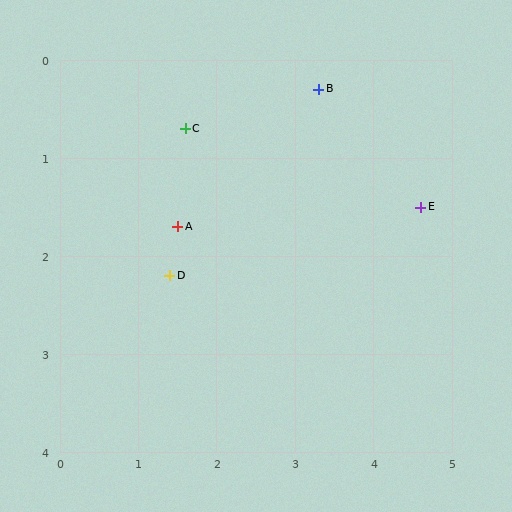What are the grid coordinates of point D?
Point D is at approximately (1.4, 2.2).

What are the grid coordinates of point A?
Point A is at approximately (1.5, 1.7).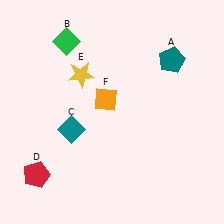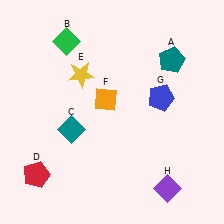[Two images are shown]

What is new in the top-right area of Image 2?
A blue pentagon (G) was added in the top-right area of Image 2.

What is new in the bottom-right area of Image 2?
A purple diamond (H) was added in the bottom-right area of Image 2.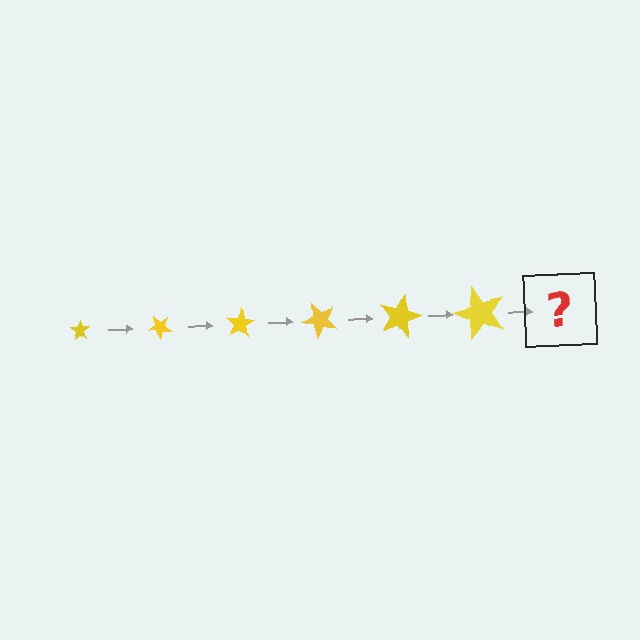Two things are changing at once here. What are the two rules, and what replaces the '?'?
The two rules are that the star grows larger each step and it rotates 40 degrees each step. The '?' should be a star, larger than the previous one and rotated 240 degrees from the start.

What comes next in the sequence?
The next element should be a star, larger than the previous one and rotated 240 degrees from the start.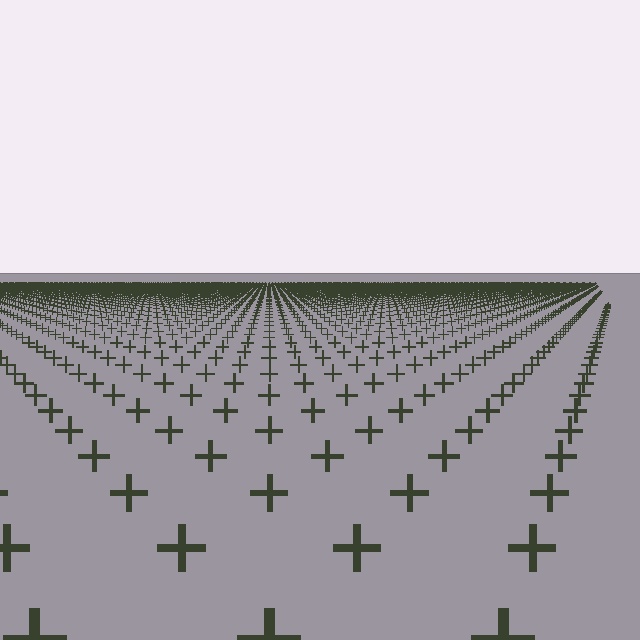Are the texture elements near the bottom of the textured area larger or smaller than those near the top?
Larger. Near the bottom, elements are closer to the viewer and appear at a bigger on-screen size.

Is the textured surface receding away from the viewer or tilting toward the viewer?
The surface is receding away from the viewer. Texture elements get smaller and denser toward the top.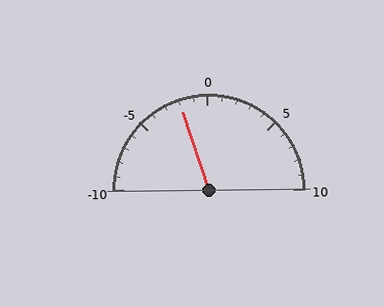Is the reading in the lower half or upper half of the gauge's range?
The reading is in the lower half of the range (-10 to 10).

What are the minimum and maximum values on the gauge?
The gauge ranges from -10 to 10.